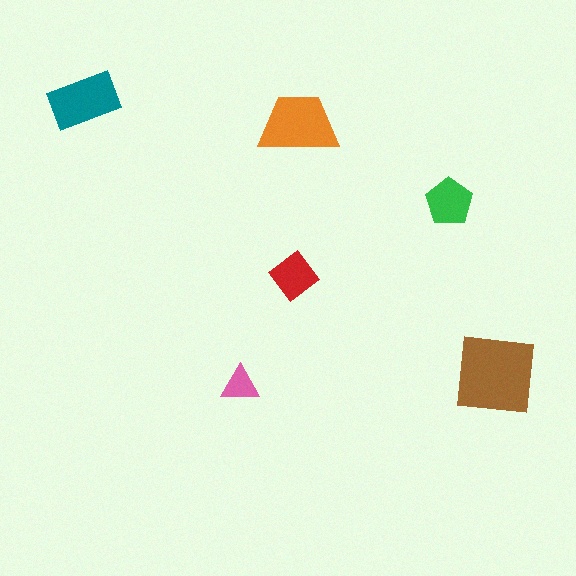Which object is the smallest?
The pink triangle.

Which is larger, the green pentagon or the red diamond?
The green pentagon.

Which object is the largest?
The brown square.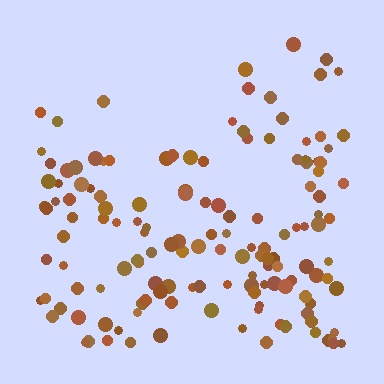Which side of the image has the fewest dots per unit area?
The top.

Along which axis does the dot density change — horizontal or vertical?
Vertical.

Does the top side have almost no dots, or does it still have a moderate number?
Still a moderate number, just noticeably fewer than the bottom.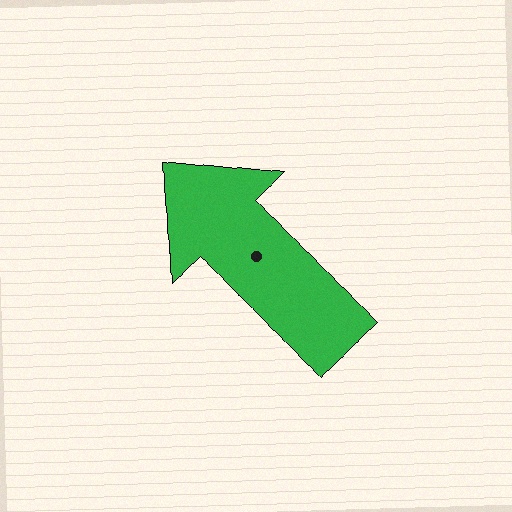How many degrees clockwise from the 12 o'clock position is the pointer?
Approximately 317 degrees.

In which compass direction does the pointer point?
Northwest.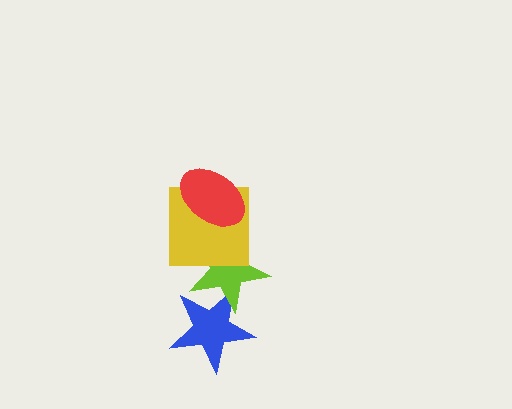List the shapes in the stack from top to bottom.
From top to bottom: the red ellipse, the yellow square, the lime star, the blue star.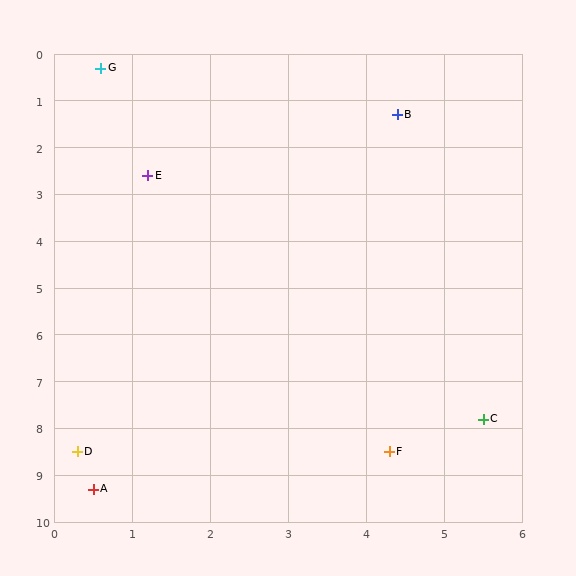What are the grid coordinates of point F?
Point F is at approximately (4.3, 8.5).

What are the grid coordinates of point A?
Point A is at approximately (0.5, 9.3).